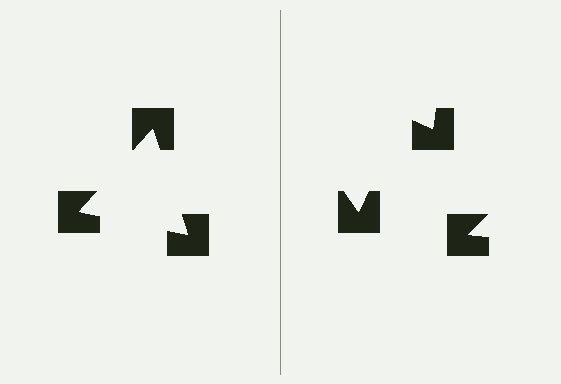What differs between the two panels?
The notched squares are positioned identically on both sides; only the wedge orientations differ. On the left they align to a triangle; on the right they are misaligned.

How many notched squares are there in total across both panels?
6 — 3 on each side.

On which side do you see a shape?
An illusory triangle appears on the left side. On the right side the wedge cuts are rotated, so no coherent shape forms.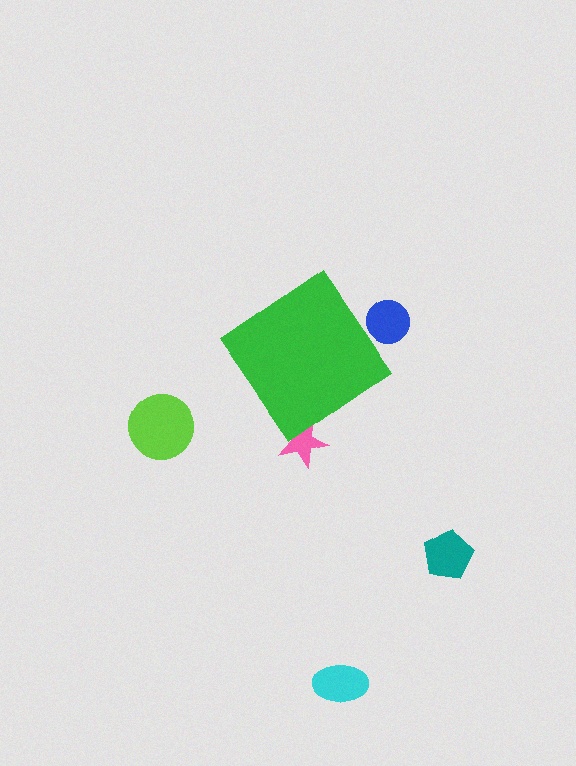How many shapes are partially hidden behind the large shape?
2 shapes are partially hidden.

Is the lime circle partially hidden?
No, the lime circle is fully visible.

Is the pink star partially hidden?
Yes, the pink star is partially hidden behind the green diamond.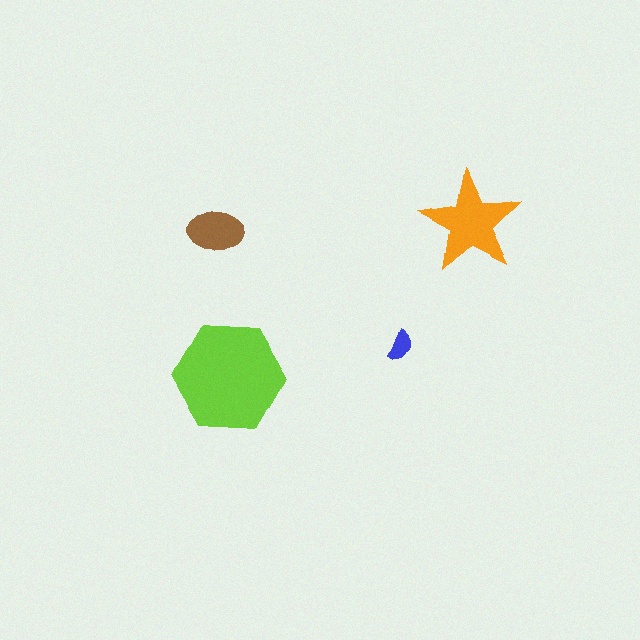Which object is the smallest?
The blue semicircle.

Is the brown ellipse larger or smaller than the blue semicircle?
Larger.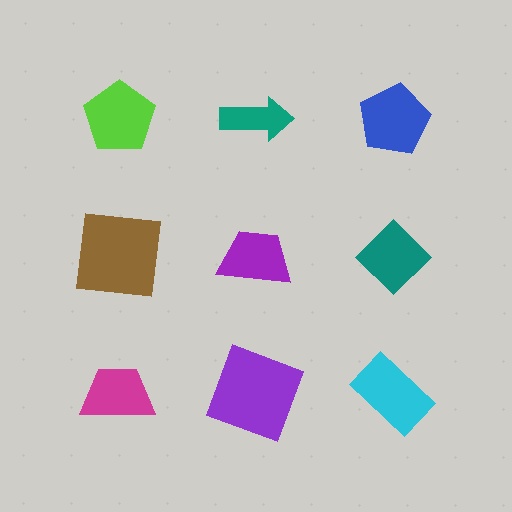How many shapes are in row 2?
3 shapes.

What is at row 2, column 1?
A brown square.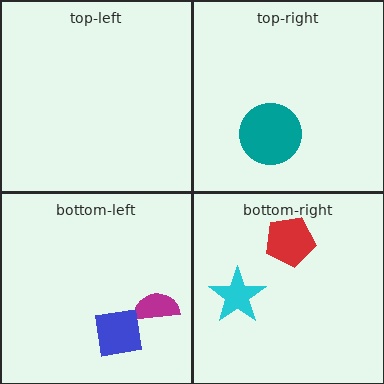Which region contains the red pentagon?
The bottom-right region.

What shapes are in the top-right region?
The teal circle.